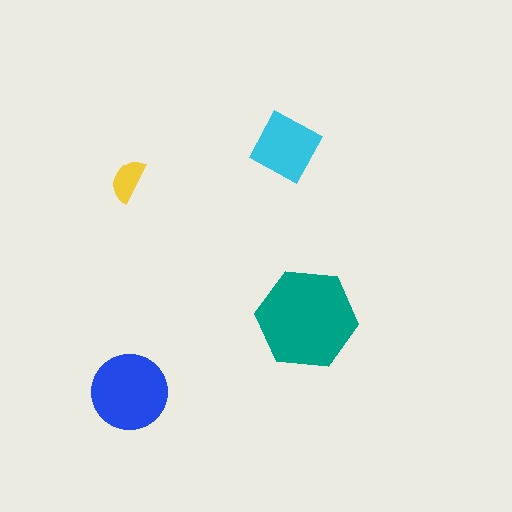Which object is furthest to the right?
The teal hexagon is rightmost.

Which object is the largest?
The teal hexagon.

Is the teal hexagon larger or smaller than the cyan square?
Larger.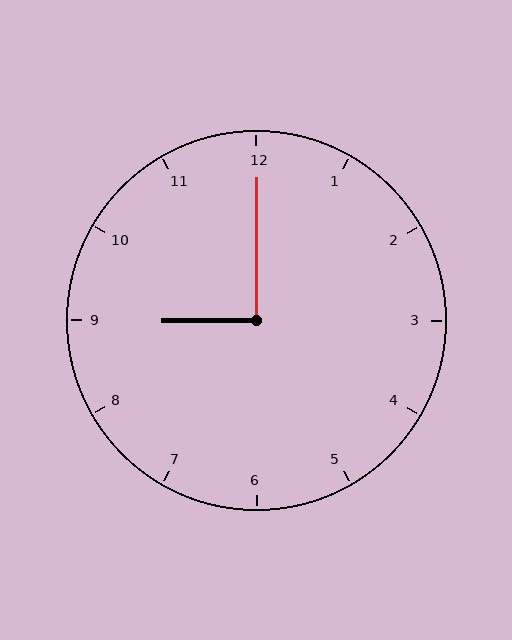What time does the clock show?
9:00.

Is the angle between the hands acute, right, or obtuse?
It is right.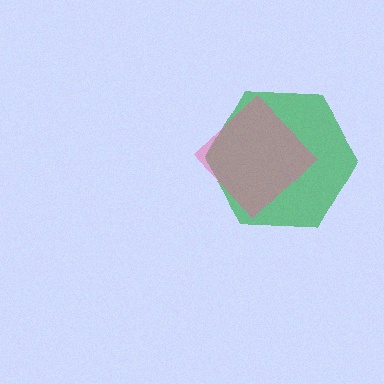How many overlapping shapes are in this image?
There are 2 overlapping shapes in the image.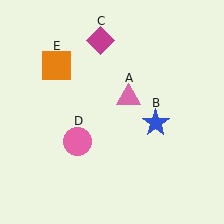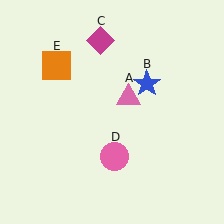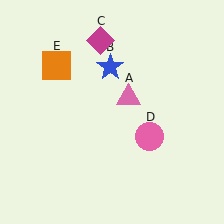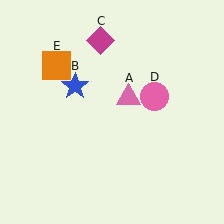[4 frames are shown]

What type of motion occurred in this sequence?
The blue star (object B), pink circle (object D) rotated counterclockwise around the center of the scene.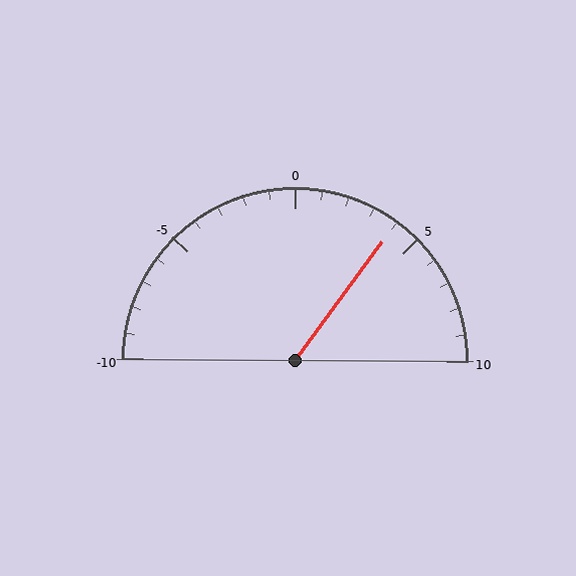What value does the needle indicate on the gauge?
The needle indicates approximately 4.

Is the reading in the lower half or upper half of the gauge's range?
The reading is in the upper half of the range (-10 to 10).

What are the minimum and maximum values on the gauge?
The gauge ranges from -10 to 10.